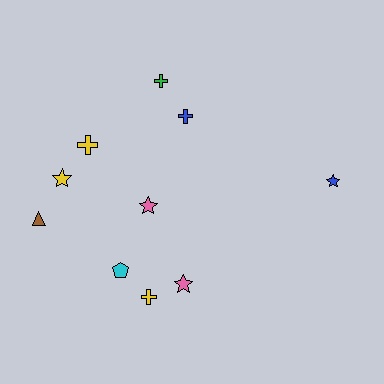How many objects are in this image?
There are 10 objects.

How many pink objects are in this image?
There are 2 pink objects.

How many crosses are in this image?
There are 4 crosses.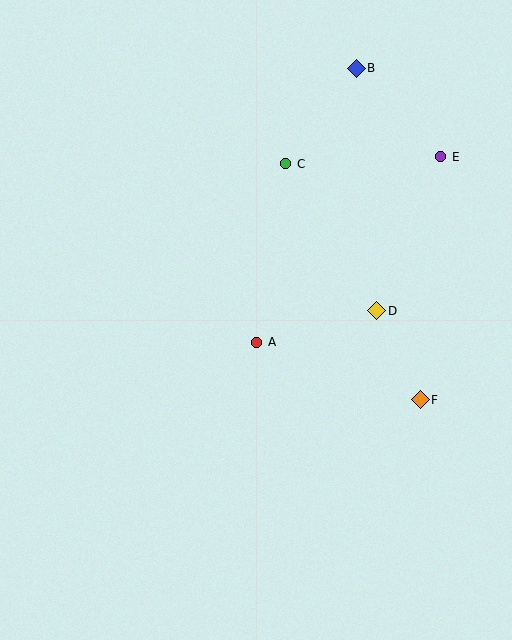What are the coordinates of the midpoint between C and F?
The midpoint between C and F is at (353, 282).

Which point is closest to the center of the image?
Point A at (257, 342) is closest to the center.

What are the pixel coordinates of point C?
Point C is at (286, 164).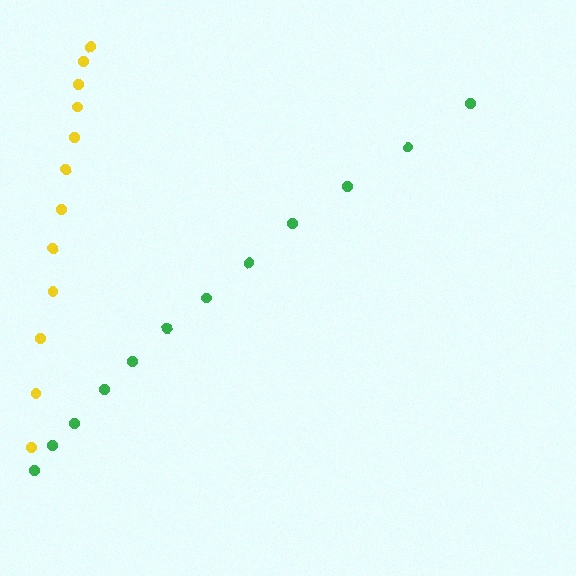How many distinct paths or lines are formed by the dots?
There are 2 distinct paths.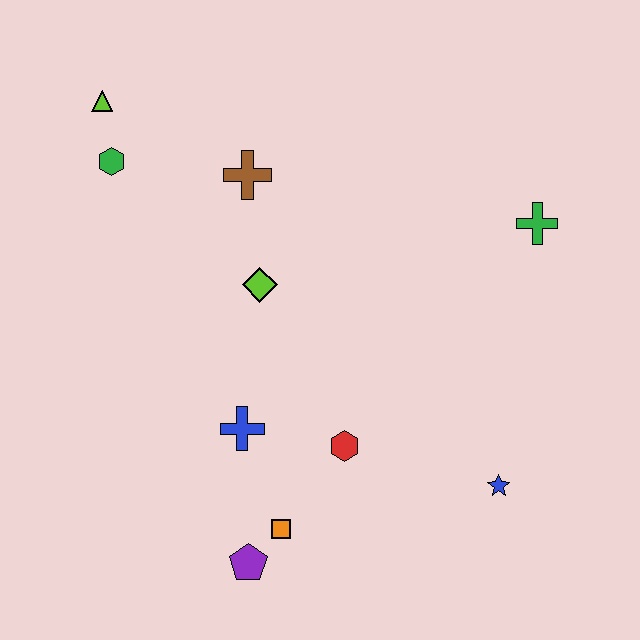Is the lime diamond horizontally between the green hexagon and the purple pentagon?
No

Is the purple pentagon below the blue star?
Yes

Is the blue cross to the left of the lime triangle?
No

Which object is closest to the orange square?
The purple pentagon is closest to the orange square.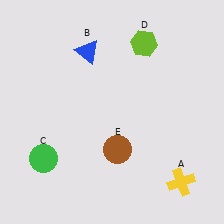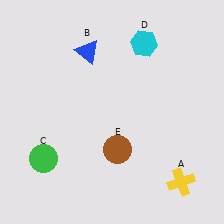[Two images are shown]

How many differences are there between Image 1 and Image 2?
There is 1 difference between the two images.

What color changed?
The hexagon (D) changed from lime in Image 1 to cyan in Image 2.